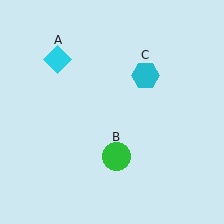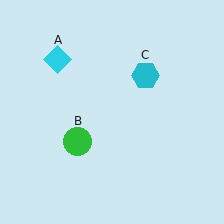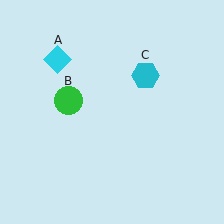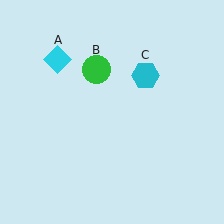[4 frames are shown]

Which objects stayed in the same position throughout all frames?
Cyan diamond (object A) and cyan hexagon (object C) remained stationary.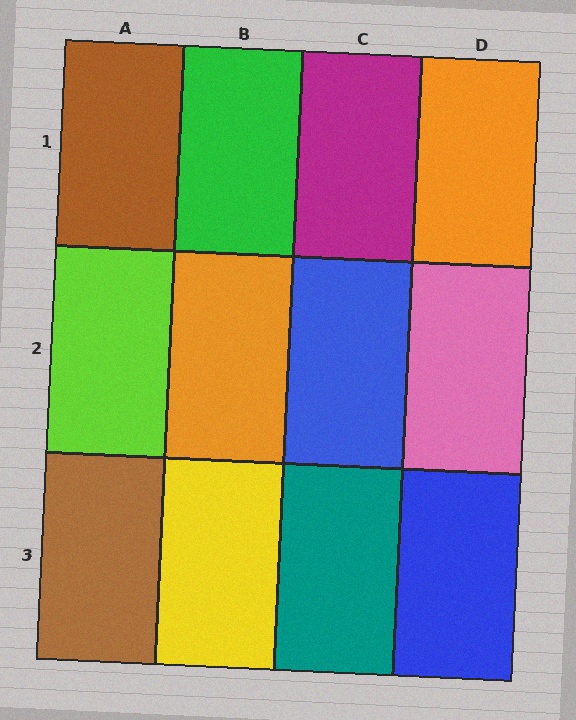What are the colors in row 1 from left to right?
Brown, green, magenta, orange.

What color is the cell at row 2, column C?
Blue.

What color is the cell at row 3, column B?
Yellow.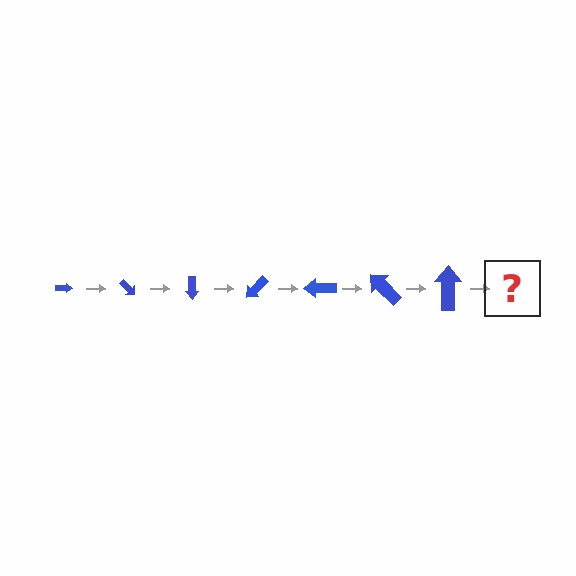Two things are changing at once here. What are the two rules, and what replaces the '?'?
The two rules are that the arrow grows larger each step and it rotates 45 degrees each step. The '?' should be an arrow, larger than the previous one and rotated 315 degrees from the start.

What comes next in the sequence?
The next element should be an arrow, larger than the previous one and rotated 315 degrees from the start.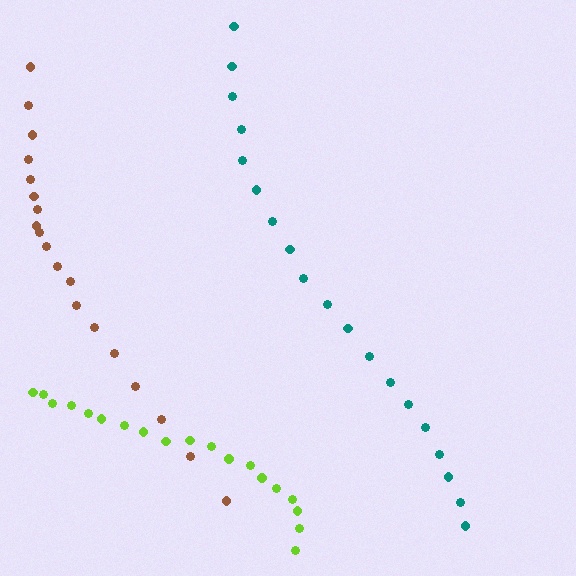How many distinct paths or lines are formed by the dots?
There are 3 distinct paths.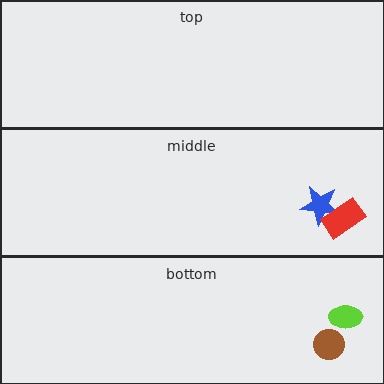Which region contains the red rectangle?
The middle region.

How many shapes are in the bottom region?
2.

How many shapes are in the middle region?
2.